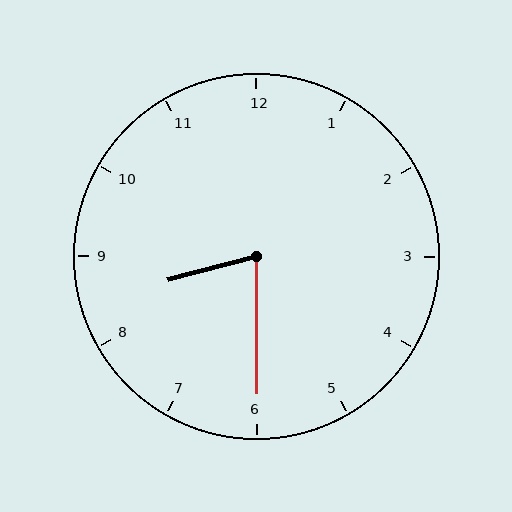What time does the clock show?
8:30.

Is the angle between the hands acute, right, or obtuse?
It is acute.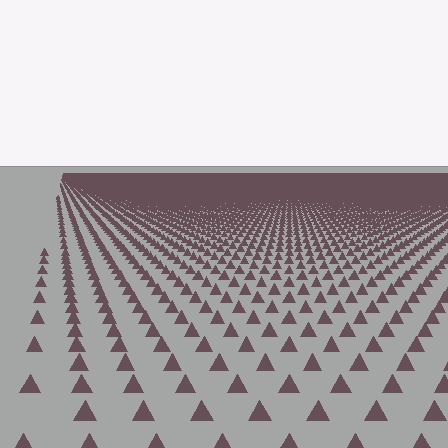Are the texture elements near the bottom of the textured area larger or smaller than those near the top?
Larger. Near the bottom, elements are closer to the viewer and appear at a bigger on-screen size.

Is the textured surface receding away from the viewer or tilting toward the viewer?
The surface is receding away from the viewer. Texture elements get smaller and denser toward the top.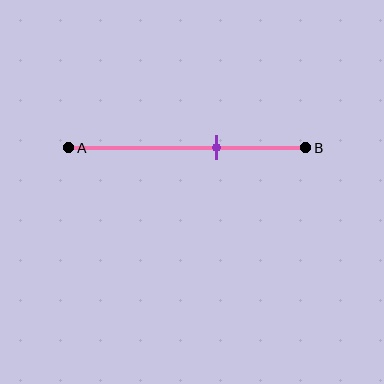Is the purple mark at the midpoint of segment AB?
No, the mark is at about 65% from A, not at the 50% midpoint.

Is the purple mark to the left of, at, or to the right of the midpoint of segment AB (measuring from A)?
The purple mark is to the right of the midpoint of segment AB.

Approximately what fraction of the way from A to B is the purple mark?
The purple mark is approximately 65% of the way from A to B.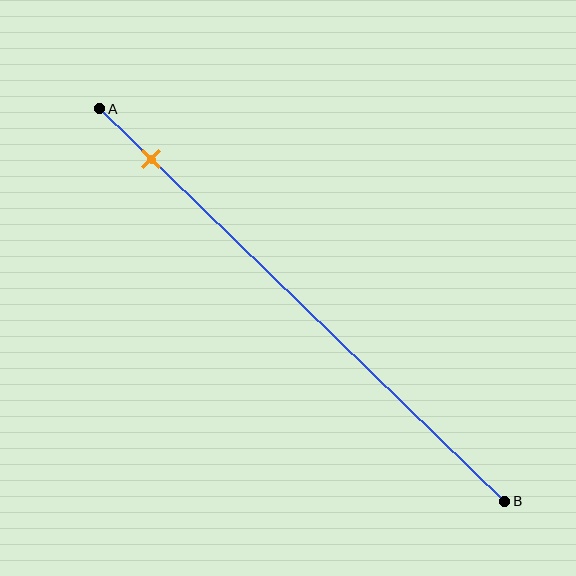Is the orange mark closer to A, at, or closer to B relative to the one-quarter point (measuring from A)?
The orange mark is closer to point A than the one-quarter point of segment AB.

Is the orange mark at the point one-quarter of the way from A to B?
No, the mark is at about 15% from A, not at the 25% one-quarter point.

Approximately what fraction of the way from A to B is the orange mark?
The orange mark is approximately 15% of the way from A to B.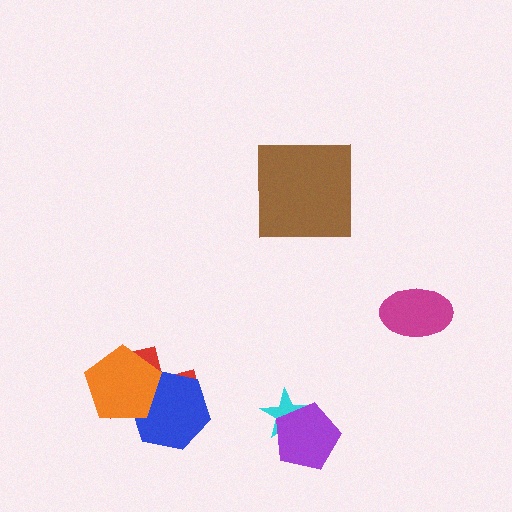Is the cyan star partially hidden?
Yes, it is partially covered by another shape.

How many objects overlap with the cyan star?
1 object overlaps with the cyan star.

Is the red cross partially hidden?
Yes, it is partially covered by another shape.